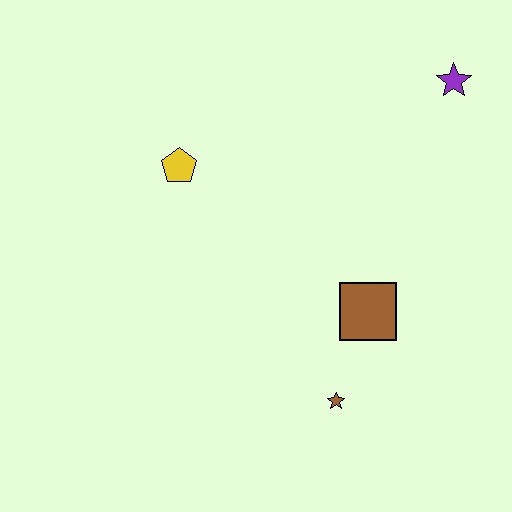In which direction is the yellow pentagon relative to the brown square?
The yellow pentagon is to the left of the brown square.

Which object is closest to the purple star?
The brown square is closest to the purple star.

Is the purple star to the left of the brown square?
No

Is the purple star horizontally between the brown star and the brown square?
No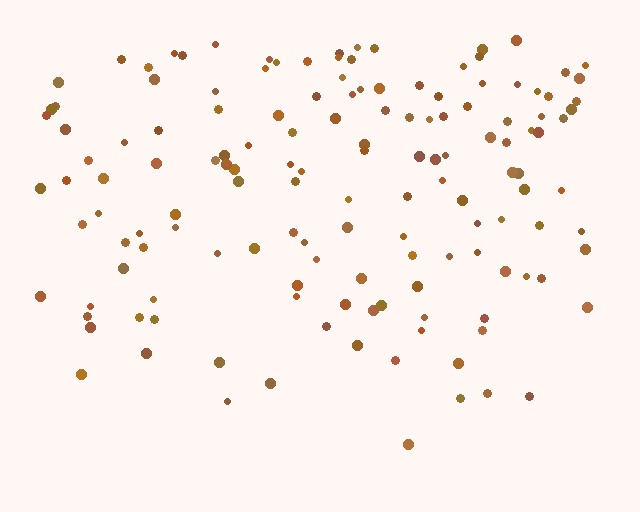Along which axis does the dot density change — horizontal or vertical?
Vertical.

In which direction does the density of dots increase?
From bottom to top, with the top side densest.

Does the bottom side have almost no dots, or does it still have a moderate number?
Still a moderate number, just noticeably fewer than the top.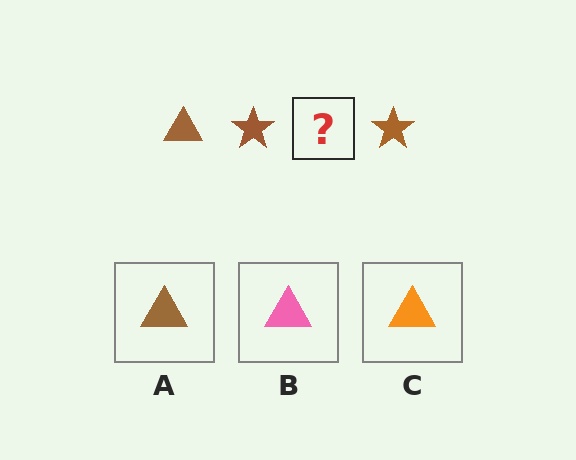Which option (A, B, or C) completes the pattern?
A.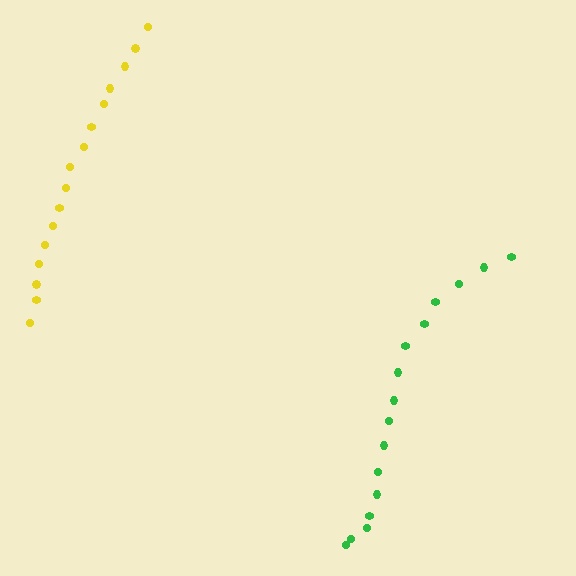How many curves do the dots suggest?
There are 2 distinct paths.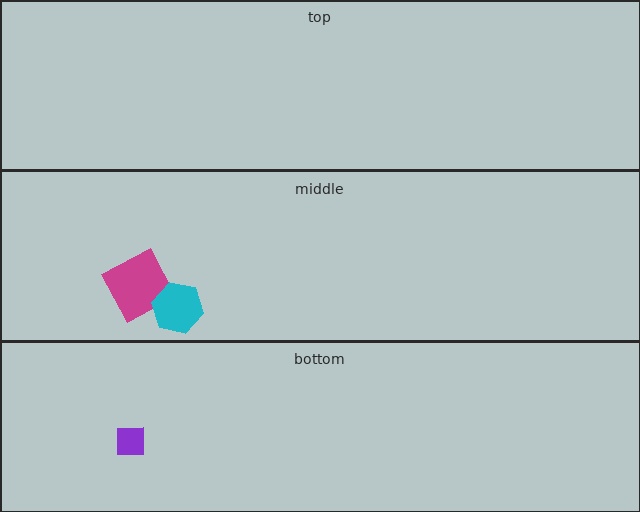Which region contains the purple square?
The bottom region.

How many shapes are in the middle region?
2.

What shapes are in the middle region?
The magenta square, the cyan hexagon.